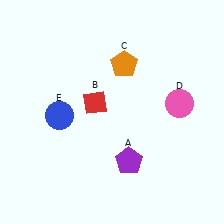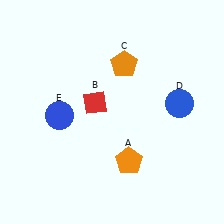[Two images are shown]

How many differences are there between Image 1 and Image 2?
There are 2 differences between the two images.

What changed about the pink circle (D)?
In Image 1, D is pink. In Image 2, it changed to blue.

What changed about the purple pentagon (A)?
In Image 1, A is purple. In Image 2, it changed to orange.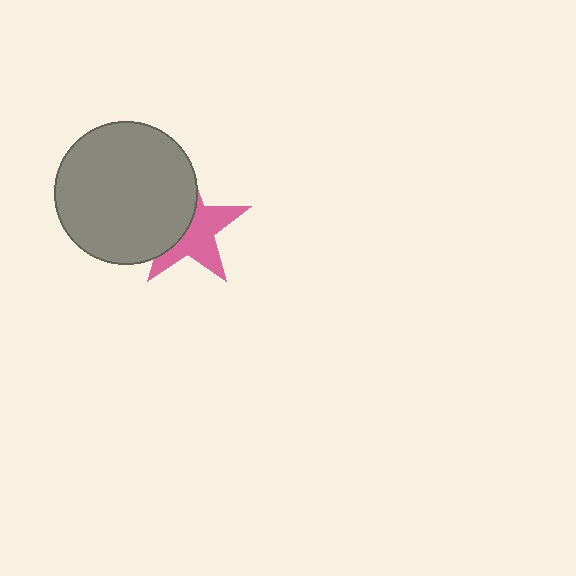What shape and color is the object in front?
The object in front is a gray circle.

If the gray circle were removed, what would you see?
You would see the complete pink star.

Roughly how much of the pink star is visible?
About half of it is visible (roughly 54%).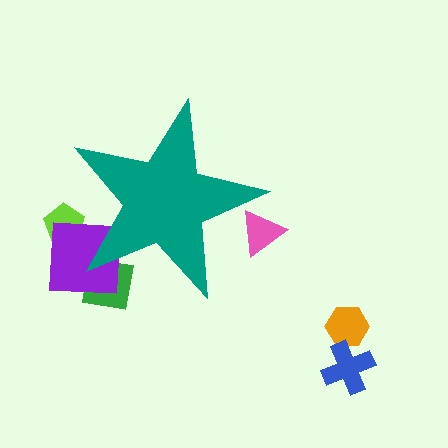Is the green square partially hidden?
Yes, the green square is partially hidden behind the teal star.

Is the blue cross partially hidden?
No, the blue cross is fully visible.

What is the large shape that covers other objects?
A teal star.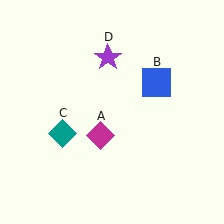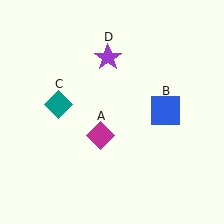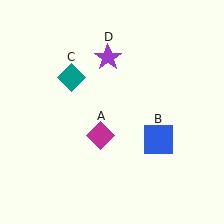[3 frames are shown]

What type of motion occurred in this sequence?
The blue square (object B), teal diamond (object C) rotated clockwise around the center of the scene.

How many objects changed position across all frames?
2 objects changed position: blue square (object B), teal diamond (object C).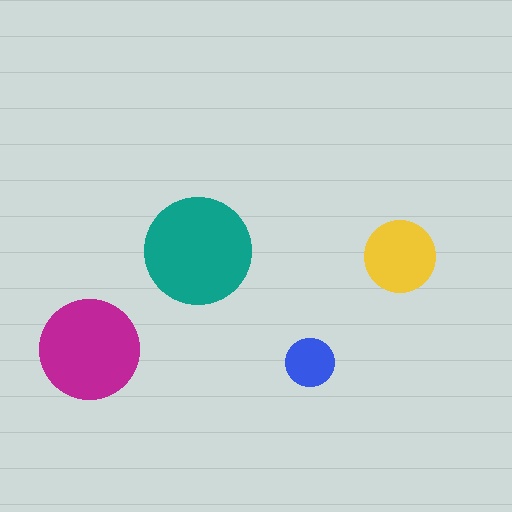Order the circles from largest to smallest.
the teal one, the magenta one, the yellow one, the blue one.